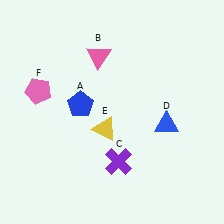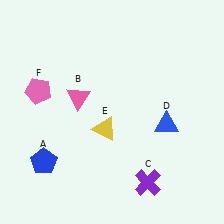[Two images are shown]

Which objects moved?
The objects that moved are: the blue pentagon (A), the pink triangle (B), the purple cross (C).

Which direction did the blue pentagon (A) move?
The blue pentagon (A) moved down.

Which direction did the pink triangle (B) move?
The pink triangle (B) moved down.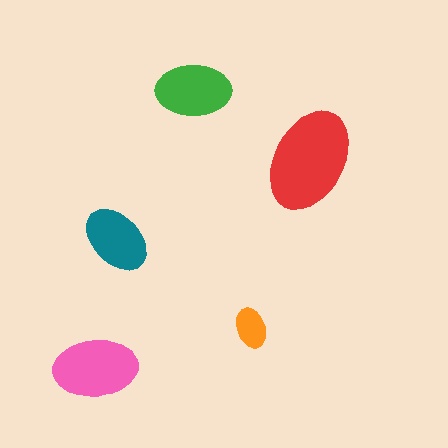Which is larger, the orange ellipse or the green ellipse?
The green one.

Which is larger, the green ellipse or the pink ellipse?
The pink one.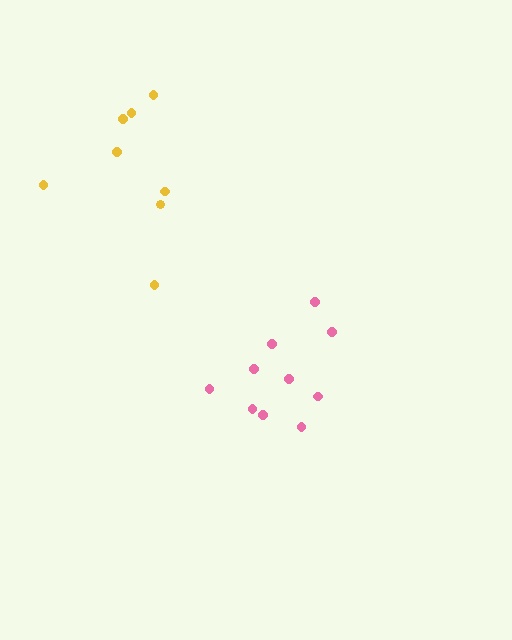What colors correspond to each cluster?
The clusters are colored: pink, yellow.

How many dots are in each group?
Group 1: 10 dots, Group 2: 8 dots (18 total).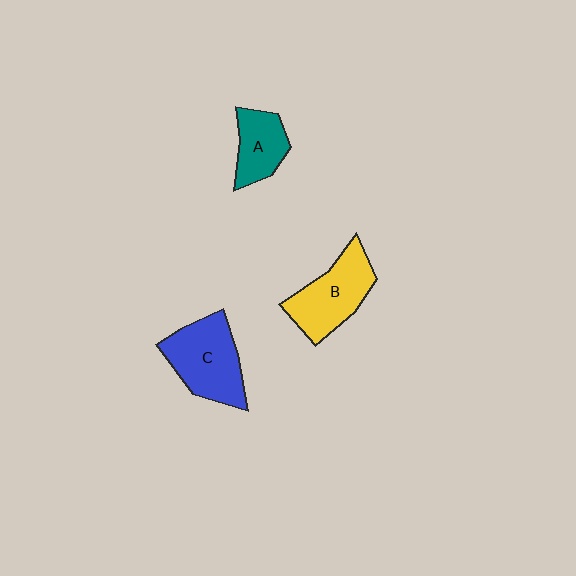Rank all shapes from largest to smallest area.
From largest to smallest: C (blue), B (yellow), A (teal).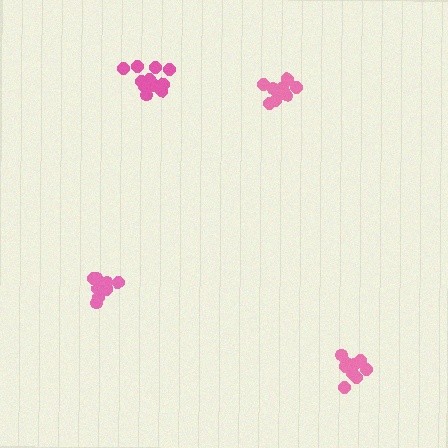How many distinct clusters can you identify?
There are 4 distinct clusters.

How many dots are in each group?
Group 1: 12 dots, Group 2: 8 dots, Group 3: 11 dots, Group 4: 9 dots (40 total).